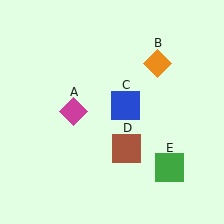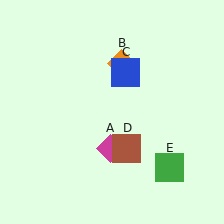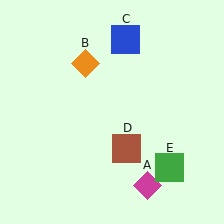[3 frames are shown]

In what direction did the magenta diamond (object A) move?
The magenta diamond (object A) moved down and to the right.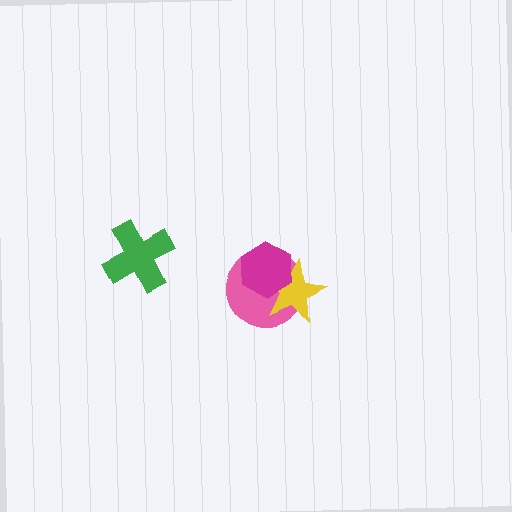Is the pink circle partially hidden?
Yes, it is partially covered by another shape.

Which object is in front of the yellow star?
The magenta hexagon is in front of the yellow star.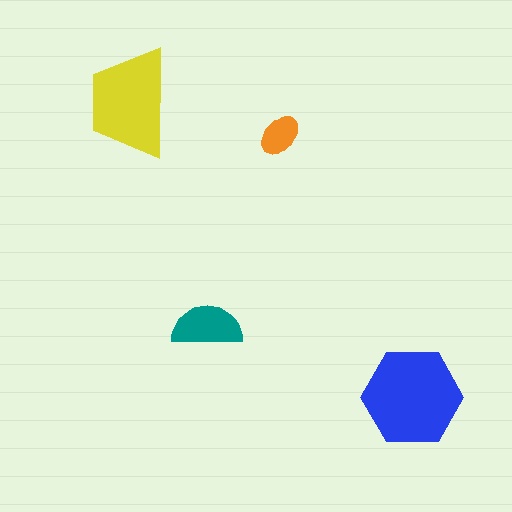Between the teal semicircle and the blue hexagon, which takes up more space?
The blue hexagon.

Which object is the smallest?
The orange ellipse.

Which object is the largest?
The blue hexagon.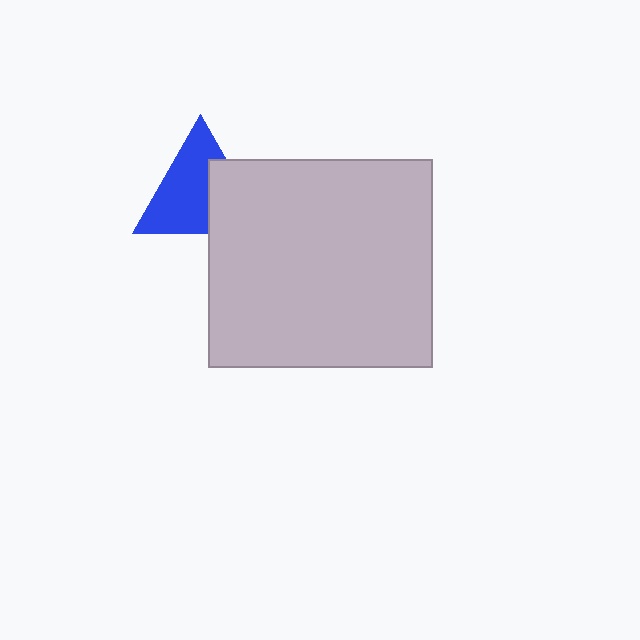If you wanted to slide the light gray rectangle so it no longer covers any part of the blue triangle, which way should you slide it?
Slide it toward the lower-right — that is the most direct way to separate the two shapes.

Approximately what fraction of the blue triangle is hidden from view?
Roughly 36% of the blue triangle is hidden behind the light gray rectangle.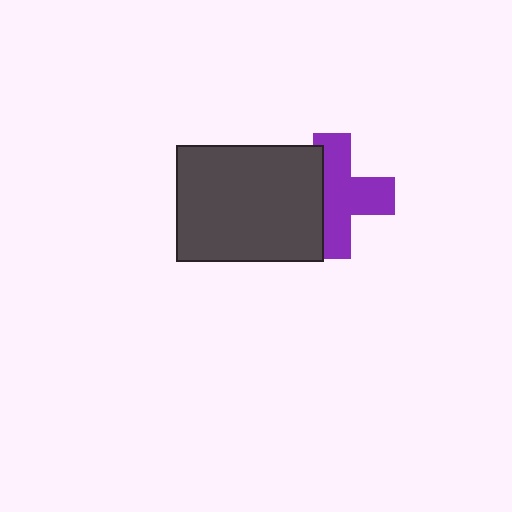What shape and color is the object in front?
The object in front is a dark gray rectangle.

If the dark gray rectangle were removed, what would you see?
You would see the complete purple cross.